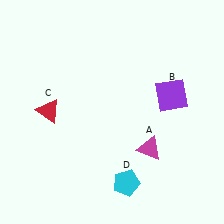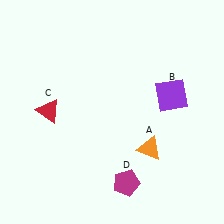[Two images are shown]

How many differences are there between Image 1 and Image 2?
There are 2 differences between the two images.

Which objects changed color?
A changed from magenta to orange. D changed from cyan to magenta.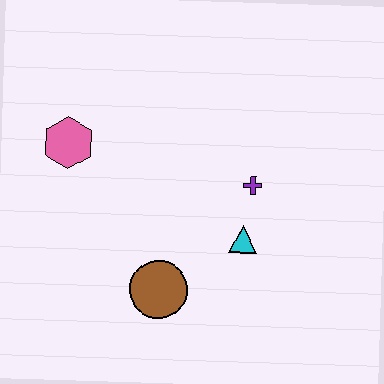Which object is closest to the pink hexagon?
The brown circle is closest to the pink hexagon.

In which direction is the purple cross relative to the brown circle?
The purple cross is above the brown circle.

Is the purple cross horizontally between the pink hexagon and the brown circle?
No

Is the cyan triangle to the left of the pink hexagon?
No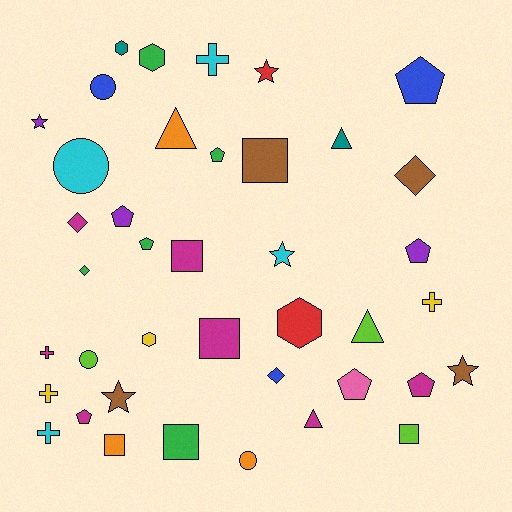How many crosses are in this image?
There are 5 crosses.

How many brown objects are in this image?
There are 4 brown objects.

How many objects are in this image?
There are 40 objects.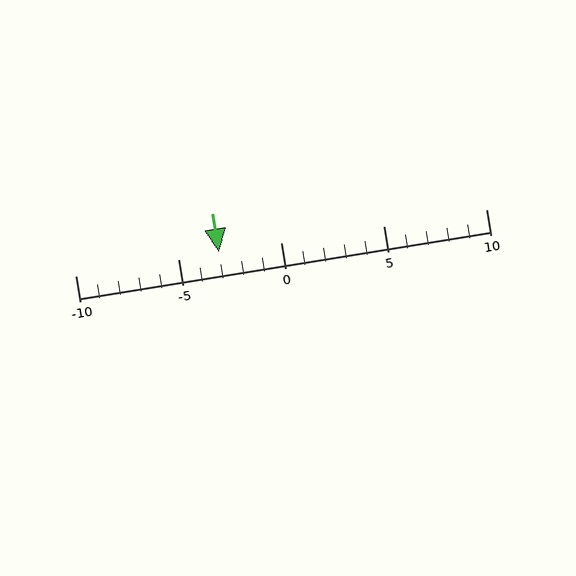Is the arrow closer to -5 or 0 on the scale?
The arrow is closer to -5.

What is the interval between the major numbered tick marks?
The major tick marks are spaced 5 units apart.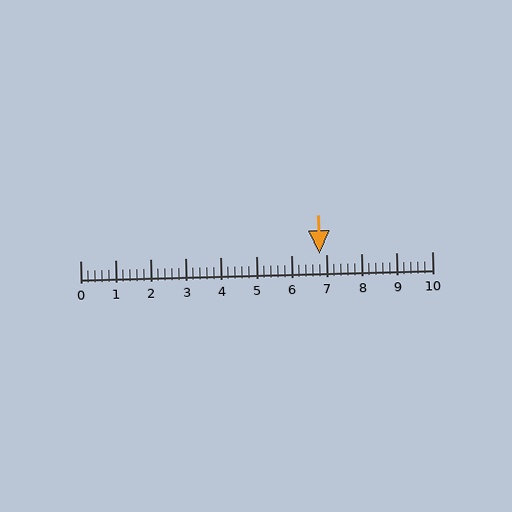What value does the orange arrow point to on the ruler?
The orange arrow points to approximately 6.8.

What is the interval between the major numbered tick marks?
The major tick marks are spaced 1 units apart.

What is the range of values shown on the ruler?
The ruler shows values from 0 to 10.